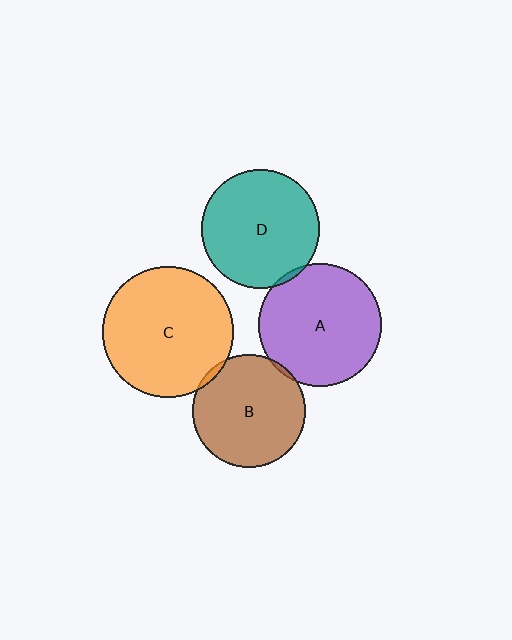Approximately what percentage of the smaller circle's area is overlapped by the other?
Approximately 5%.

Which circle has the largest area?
Circle C (orange).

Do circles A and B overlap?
Yes.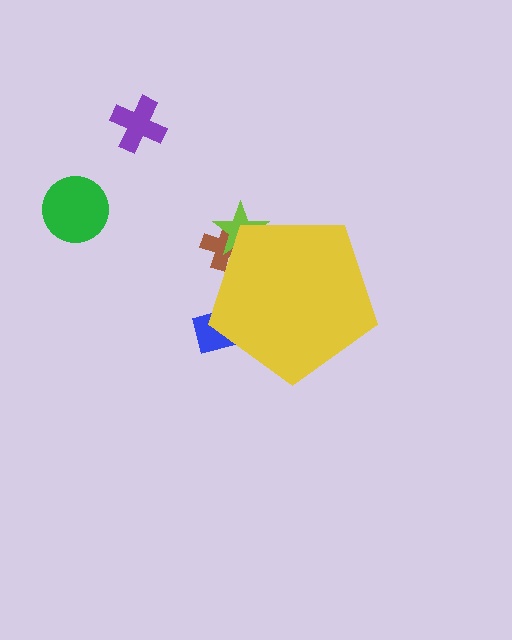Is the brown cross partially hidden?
Yes, the brown cross is partially hidden behind the yellow pentagon.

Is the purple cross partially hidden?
No, the purple cross is fully visible.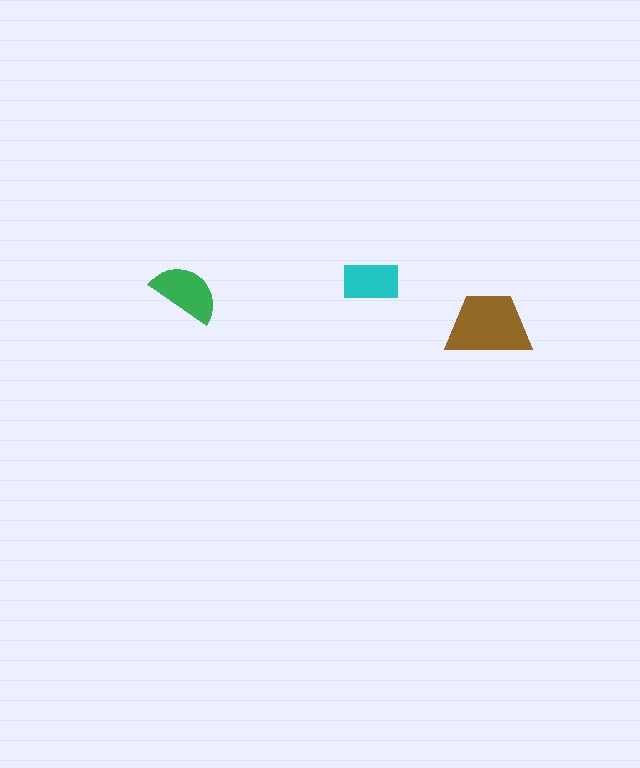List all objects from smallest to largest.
The cyan rectangle, the green semicircle, the brown trapezoid.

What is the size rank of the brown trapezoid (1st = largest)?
1st.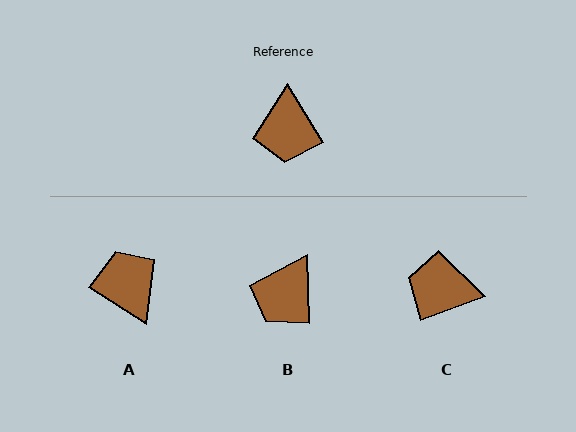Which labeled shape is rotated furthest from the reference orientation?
A, about 154 degrees away.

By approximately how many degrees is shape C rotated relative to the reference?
Approximately 101 degrees clockwise.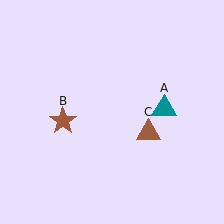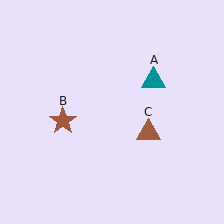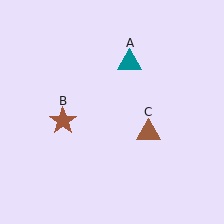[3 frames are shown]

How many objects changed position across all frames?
1 object changed position: teal triangle (object A).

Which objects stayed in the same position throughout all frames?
Brown star (object B) and brown triangle (object C) remained stationary.